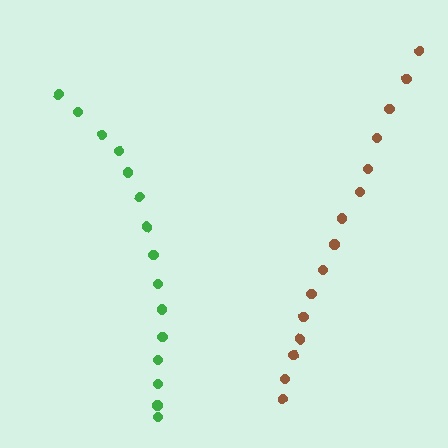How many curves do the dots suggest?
There are 2 distinct paths.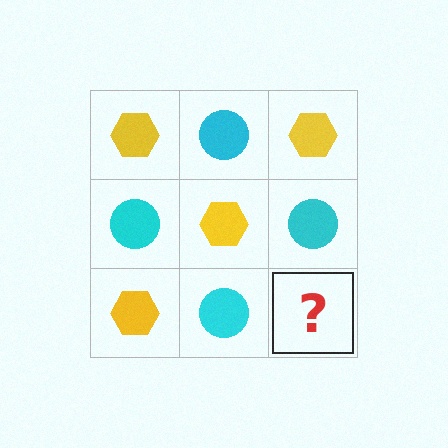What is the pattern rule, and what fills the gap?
The rule is that it alternates yellow hexagon and cyan circle in a checkerboard pattern. The gap should be filled with a yellow hexagon.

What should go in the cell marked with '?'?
The missing cell should contain a yellow hexagon.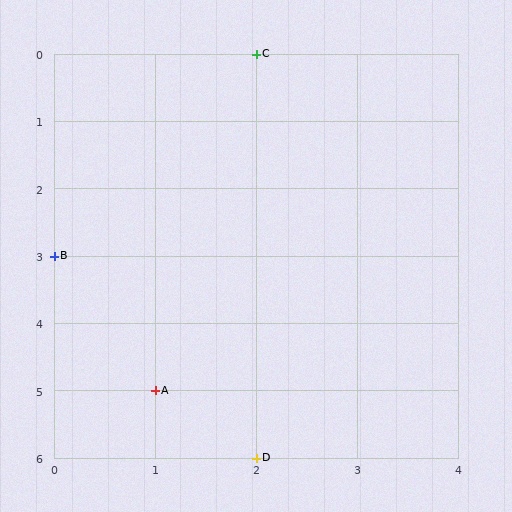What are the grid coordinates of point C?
Point C is at grid coordinates (2, 0).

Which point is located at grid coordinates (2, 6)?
Point D is at (2, 6).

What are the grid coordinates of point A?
Point A is at grid coordinates (1, 5).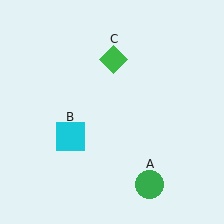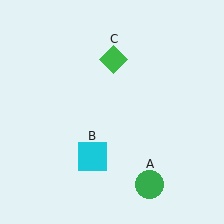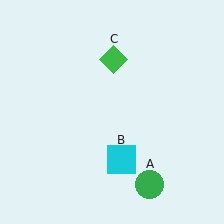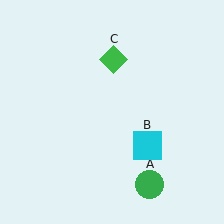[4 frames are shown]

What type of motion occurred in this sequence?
The cyan square (object B) rotated counterclockwise around the center of the scene.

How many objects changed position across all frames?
1 object changed position: cyan square (object B).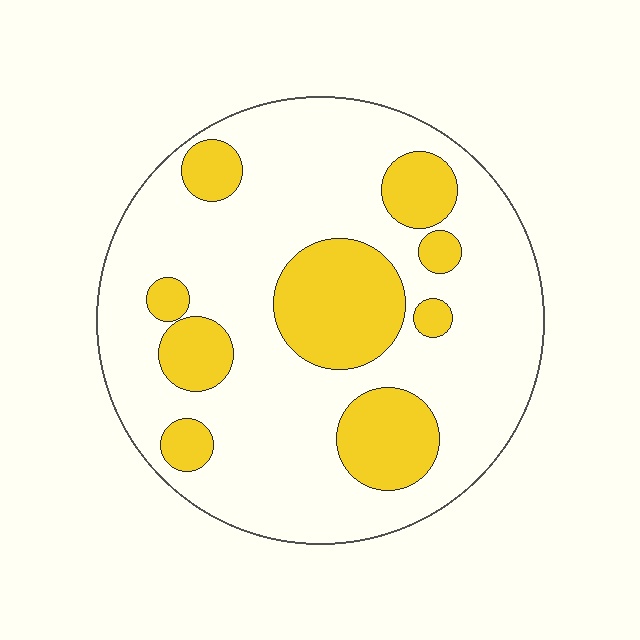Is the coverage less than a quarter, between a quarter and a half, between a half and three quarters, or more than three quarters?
Between a quarter and a half.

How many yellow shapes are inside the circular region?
9.